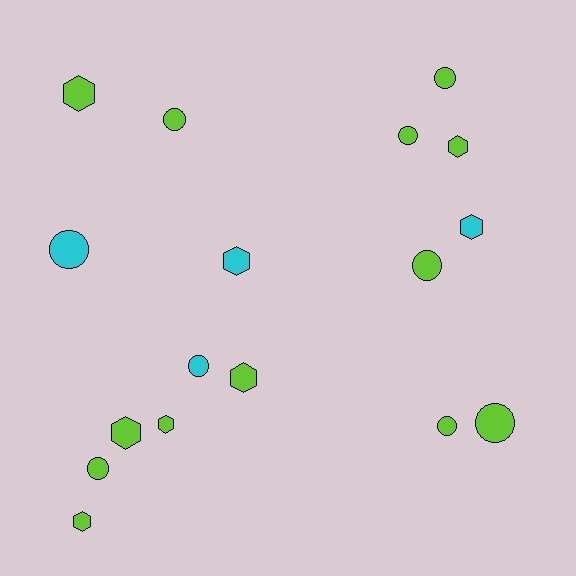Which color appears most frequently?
Lime, with 13 objects.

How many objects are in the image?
There are 17 objects.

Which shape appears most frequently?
Circle, with 9 objects.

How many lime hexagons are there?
There are 6 lime hexagons.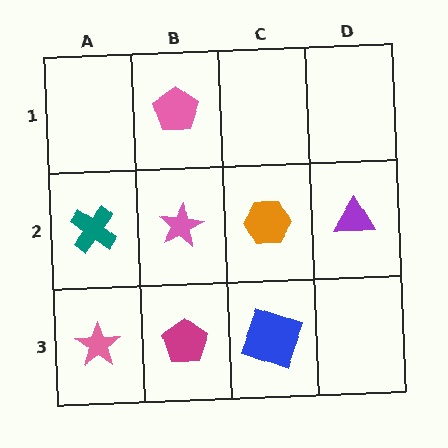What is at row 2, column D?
A purple triangle.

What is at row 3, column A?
A pink star.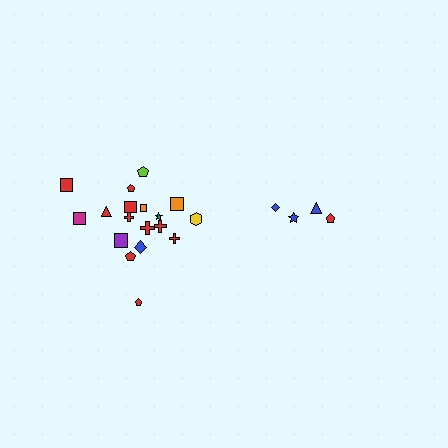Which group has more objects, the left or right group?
The left group.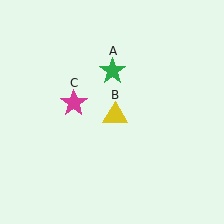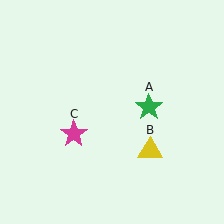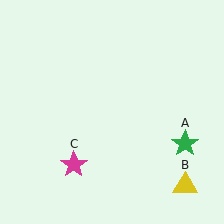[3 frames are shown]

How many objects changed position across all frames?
3 objects changed position: green star (object A), yellow triangle (object B), magenta star (object C).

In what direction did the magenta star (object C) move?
The magenta star (object C) moved down.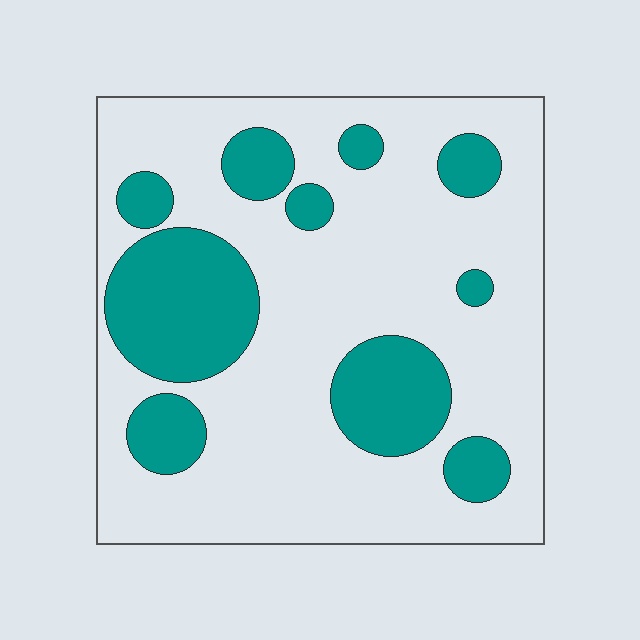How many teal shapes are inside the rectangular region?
10.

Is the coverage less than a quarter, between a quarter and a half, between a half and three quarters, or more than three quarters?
Between a quarter and a half.